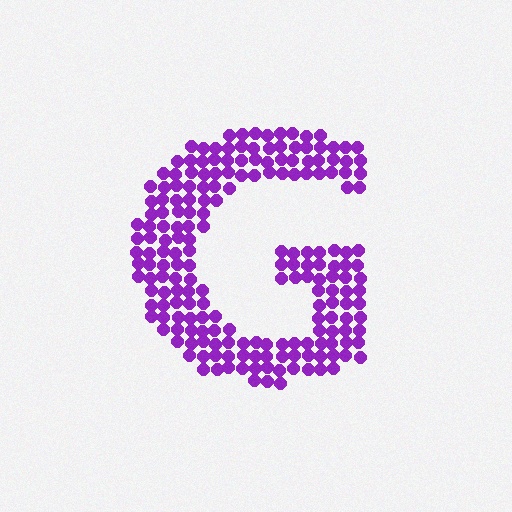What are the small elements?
The small elements are circles.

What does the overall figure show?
The overall figure shows the letter G.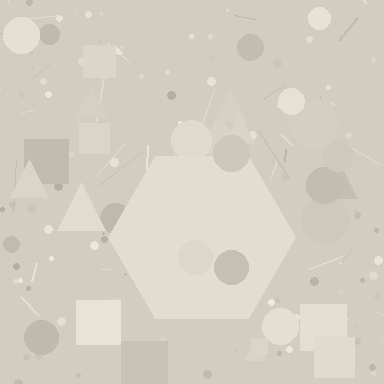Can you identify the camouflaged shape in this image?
The camouflaged shape is a hexagon.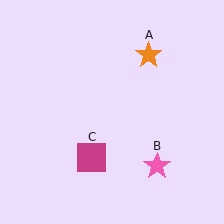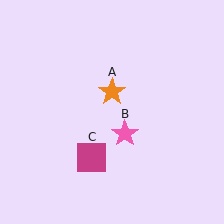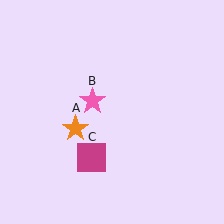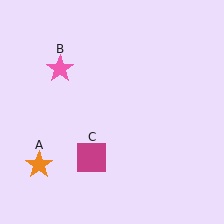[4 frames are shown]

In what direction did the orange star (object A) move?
The orange star (object A) moved down and to the left.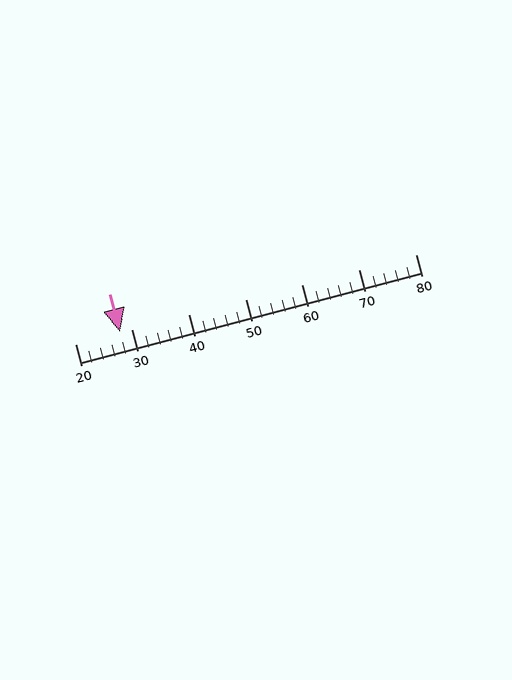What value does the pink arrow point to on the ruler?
The pink arrow points to approximately 28.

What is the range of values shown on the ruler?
The ruler shows values from 20 to 80.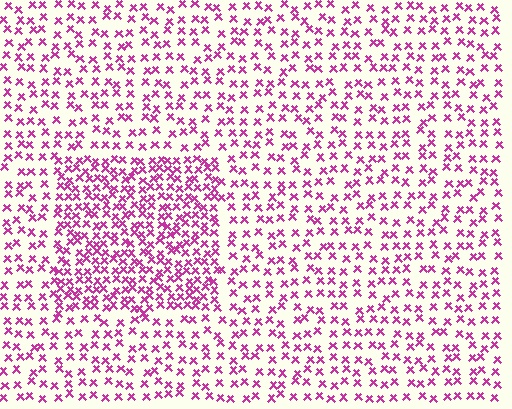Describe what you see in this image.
The image contains small magenta elements arranged at two different densities. A rectangle-shaped region is visible where the elements are more densely packed than the surrounding area.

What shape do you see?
I see a rectangle.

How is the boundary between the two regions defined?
The boundary is defined by a change in element density (approximately 1.9x ratio). All elements are the same color, size, and shape.